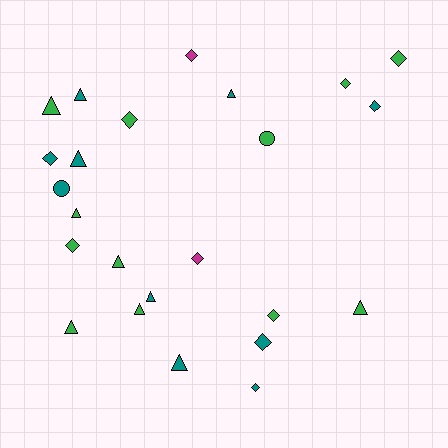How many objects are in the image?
There are 24 objects.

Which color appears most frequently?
Green, with 12 objects.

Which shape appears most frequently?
Diamond, with 11 objects.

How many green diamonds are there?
There are 5 green diamonds.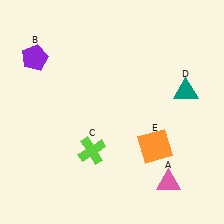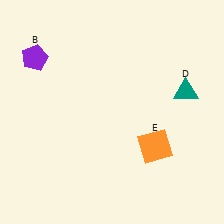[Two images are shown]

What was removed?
The pink triangle (A), the lime cross (C) were removed in Image 2.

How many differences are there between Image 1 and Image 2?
There are 2 differences between the two images.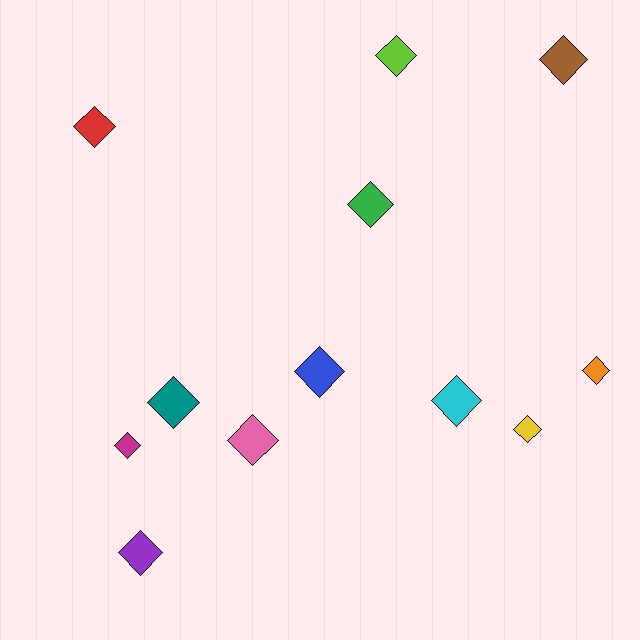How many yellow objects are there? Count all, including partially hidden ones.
There is 1 yellow object.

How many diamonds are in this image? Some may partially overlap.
There are 12 diamonds.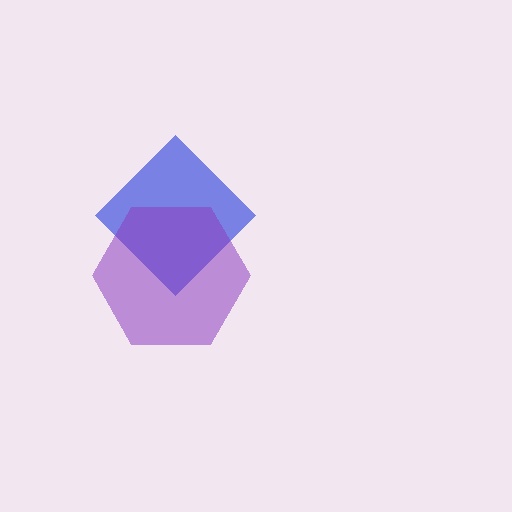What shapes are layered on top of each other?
The layered shapes are: a blue diamond, a purple hexagon.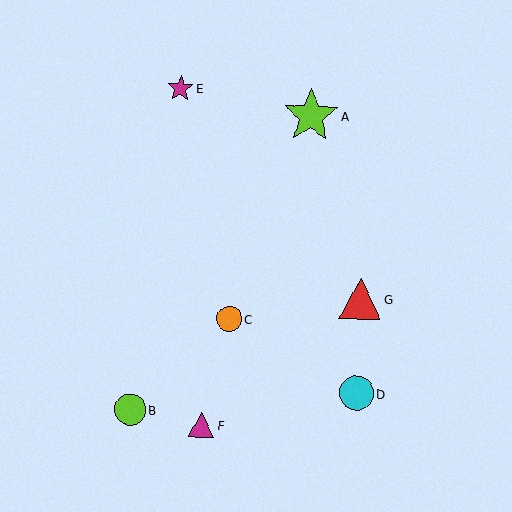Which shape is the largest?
The lime star (labeled A) is the largest.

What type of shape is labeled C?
Shape C is an orange circle.